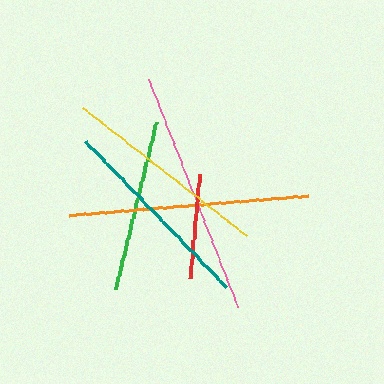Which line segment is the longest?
The pink line is the longest at approximately 244 pixels.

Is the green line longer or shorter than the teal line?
The teal line is longer than the green line.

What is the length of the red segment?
The red segment is approximately 104 pixels long.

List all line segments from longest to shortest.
From longest to shortest: pink, orange, yellow, teal, green, red.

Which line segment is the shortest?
The red line is the shortest at approximately 104 pixels.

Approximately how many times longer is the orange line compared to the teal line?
The orange line is approximately 1.2 times the length of the teal line.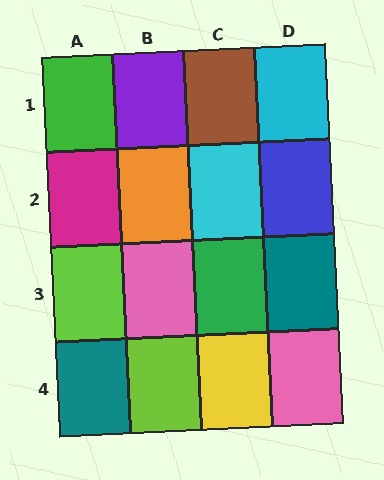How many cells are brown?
1 cell is brown.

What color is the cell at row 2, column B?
Orange.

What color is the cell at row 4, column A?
Teal.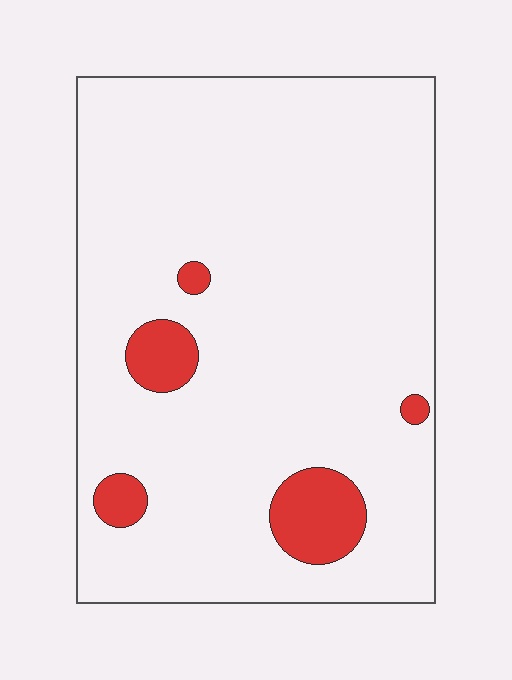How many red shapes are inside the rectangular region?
5.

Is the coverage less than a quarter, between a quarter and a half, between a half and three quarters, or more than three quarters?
Less than a quarter.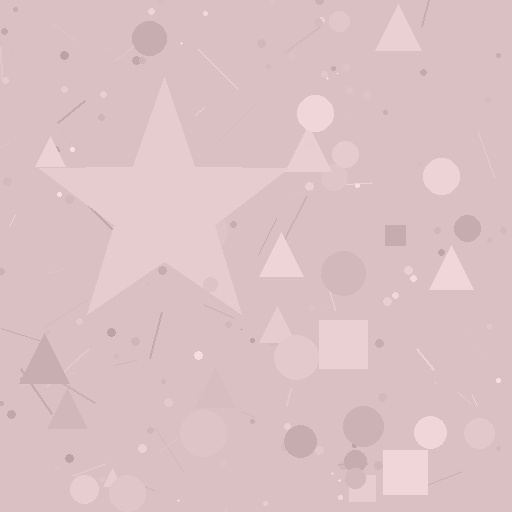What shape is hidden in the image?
A star is hidden in the image.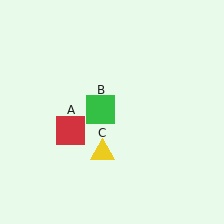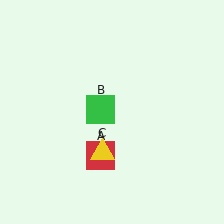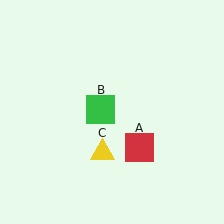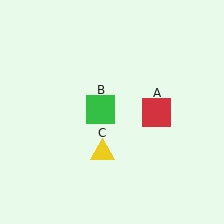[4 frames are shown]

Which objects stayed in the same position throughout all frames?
Green square (object B) and yellow triangle (object C) remained stationary.